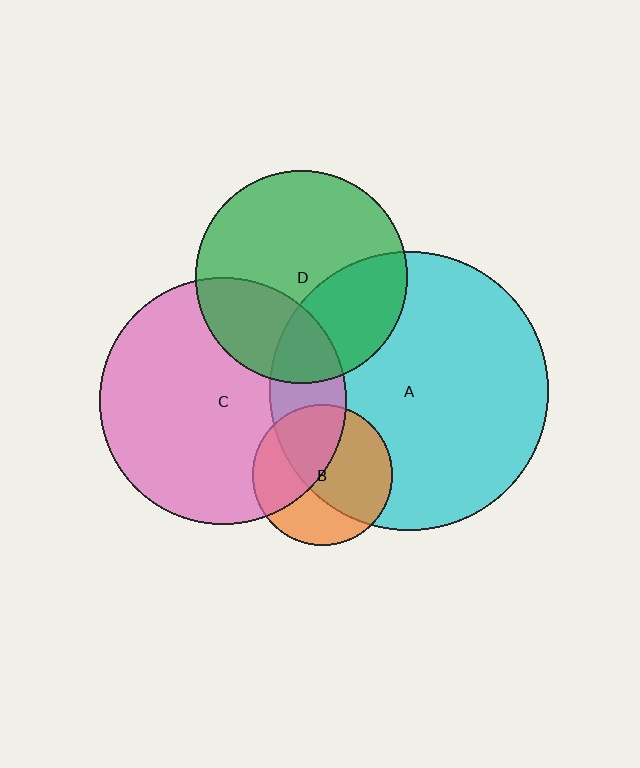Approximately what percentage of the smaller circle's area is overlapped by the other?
Approximately 60%.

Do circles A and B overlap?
Yes.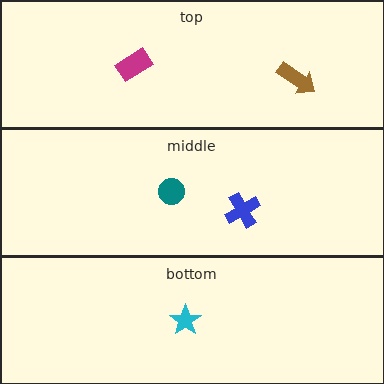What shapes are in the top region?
The brown arrow, the magenta rectangle.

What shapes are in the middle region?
The teal circle, the blue cross.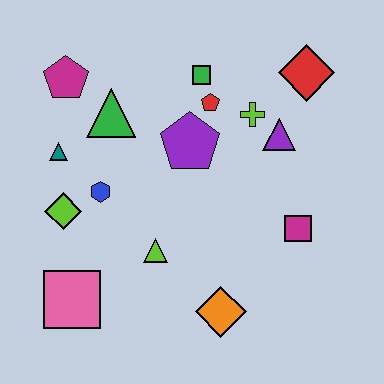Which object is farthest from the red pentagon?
The pink square is farthest from the red pentagon.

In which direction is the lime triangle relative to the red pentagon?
The lime triangle is below the red pentagon.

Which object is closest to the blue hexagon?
The lime diamond is closest to the blue hexagon.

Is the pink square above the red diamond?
No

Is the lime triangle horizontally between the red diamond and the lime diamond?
Yes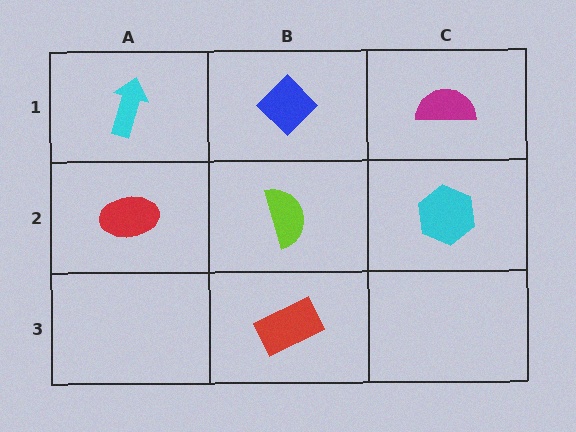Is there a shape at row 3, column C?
No, that cell is empty.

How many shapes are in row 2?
3 shapes.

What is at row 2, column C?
A cyan hexagon.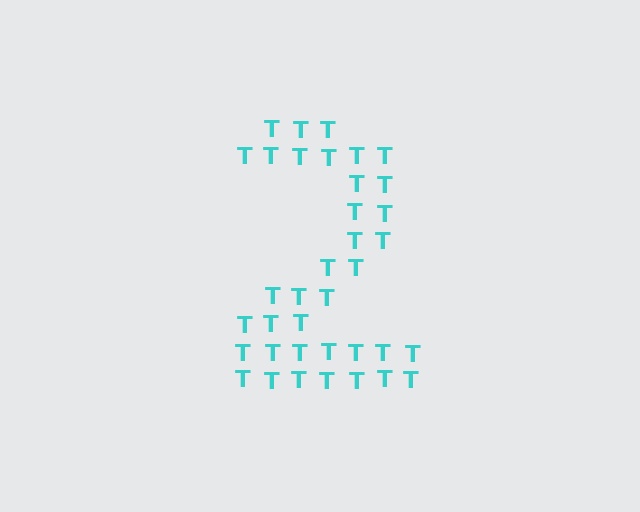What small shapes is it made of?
It is made of small letter T's.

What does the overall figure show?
The overall figure shows the digit 2.